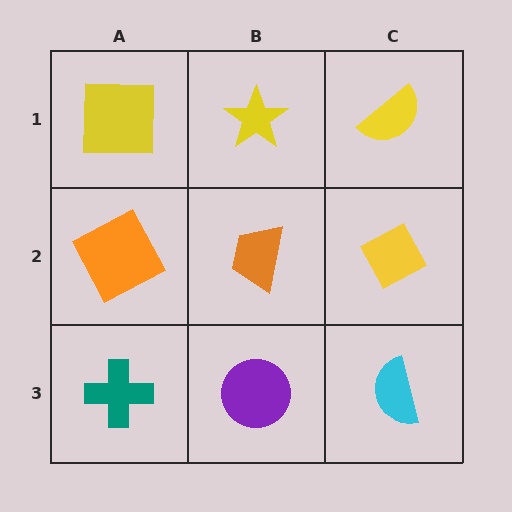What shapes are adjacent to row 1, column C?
A yellow diamond (row 2, column C), a yellow star (row 1, column B).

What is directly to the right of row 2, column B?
A yellow diamond.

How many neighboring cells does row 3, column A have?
2.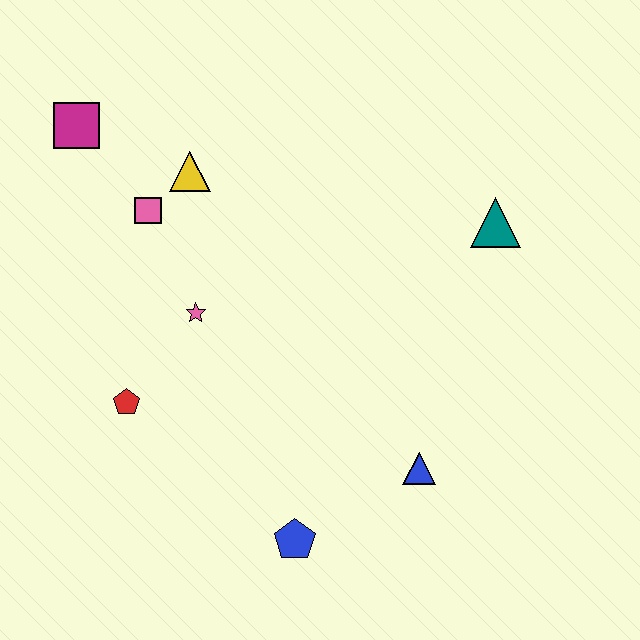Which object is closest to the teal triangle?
The blue triangle is closest to the teal triangle.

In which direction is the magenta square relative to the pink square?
The magenta square is above the pink square.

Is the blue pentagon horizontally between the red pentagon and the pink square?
No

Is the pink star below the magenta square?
Yes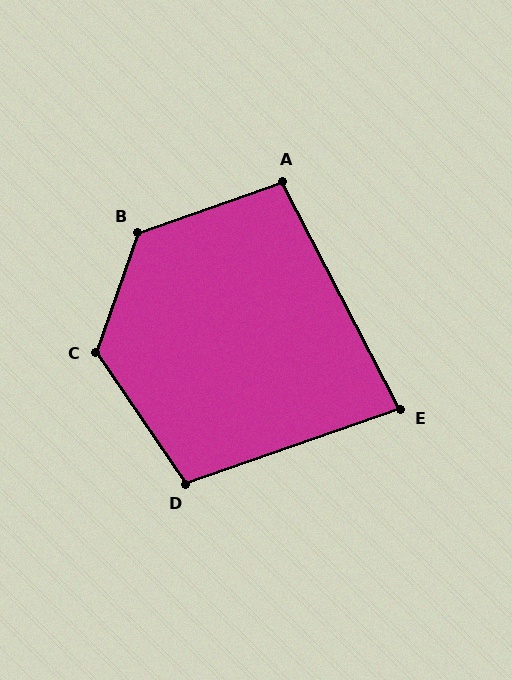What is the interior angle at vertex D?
Approximately 105 degrees (obtuse).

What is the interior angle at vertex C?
Approximately 127 degrees (obtuse).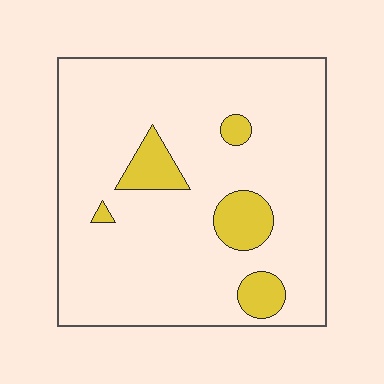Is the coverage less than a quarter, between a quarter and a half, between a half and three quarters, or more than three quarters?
Less than a quarter.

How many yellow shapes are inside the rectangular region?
5.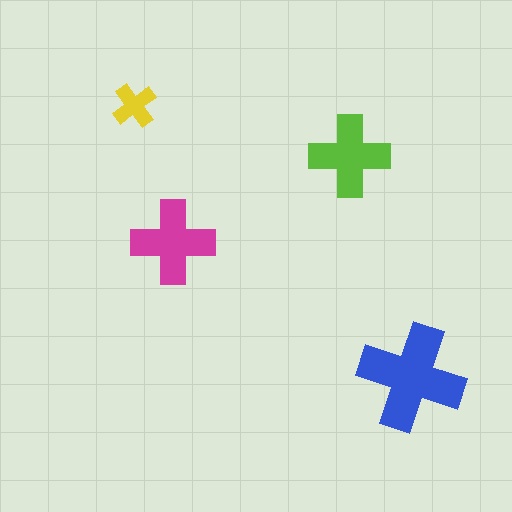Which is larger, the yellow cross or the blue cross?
The blue one.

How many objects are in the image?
There are 4 objects in the image.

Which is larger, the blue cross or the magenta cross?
The blue one.